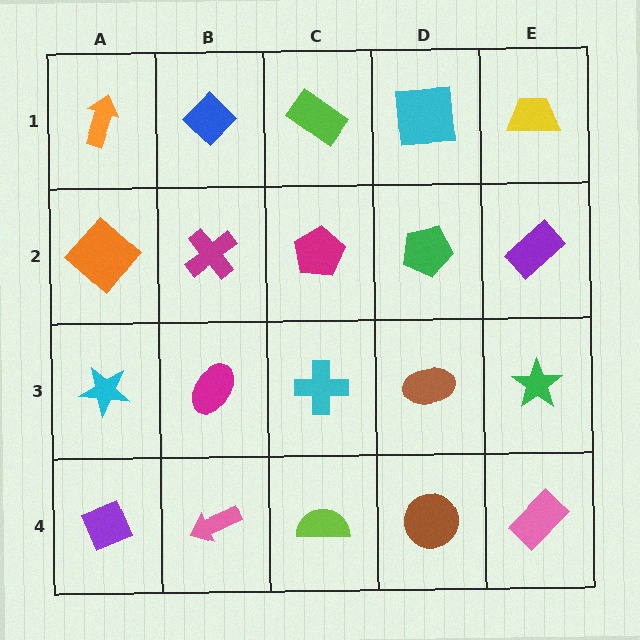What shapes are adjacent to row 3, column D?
A green pentagon (row 2, column D), a brown circle (row 4, column D), a cyan cross (row 3, column C), a green star (row 3, column E).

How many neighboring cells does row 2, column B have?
4.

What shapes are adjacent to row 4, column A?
A cyan star (row 3, column A), a pink arrow (row 4, column B).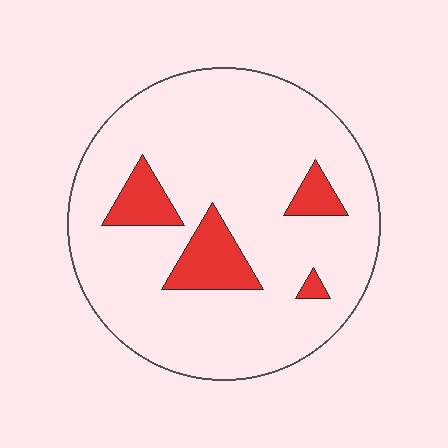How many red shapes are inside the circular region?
4.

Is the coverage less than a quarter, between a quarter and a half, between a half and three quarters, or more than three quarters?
Less than a quarter.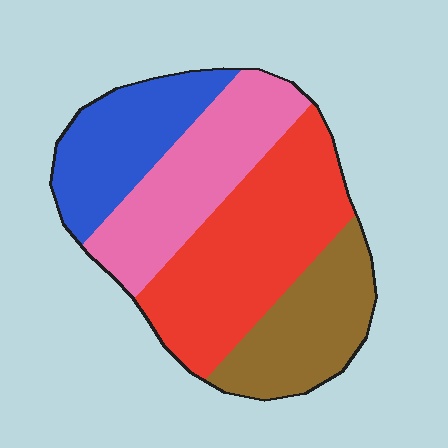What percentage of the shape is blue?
Blue takes up about one fifth (1/5) of the shape.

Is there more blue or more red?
Red.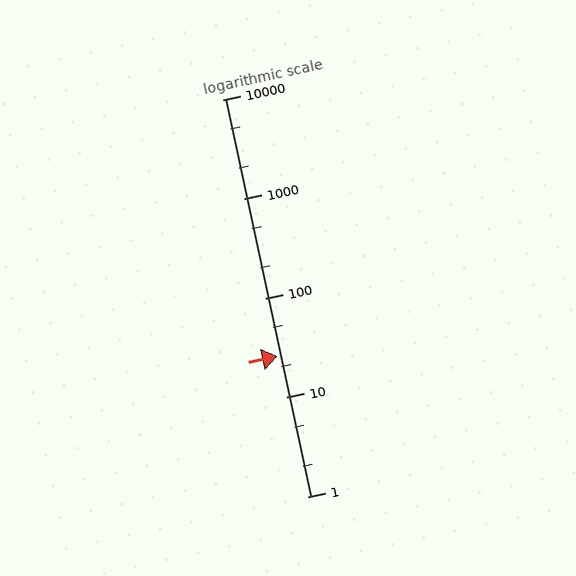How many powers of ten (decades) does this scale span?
The scale spans 4 decades, from 1 to 10000.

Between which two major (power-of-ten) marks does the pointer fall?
The pointer is between 10 and 100.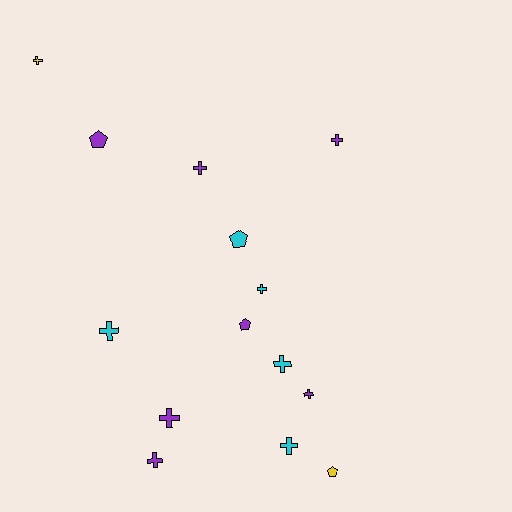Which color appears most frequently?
Purple, with 7 objects.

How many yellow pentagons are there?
There is 1 yellow pentagon.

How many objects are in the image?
There are 14 objects.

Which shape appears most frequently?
Cross, with 10 objects.